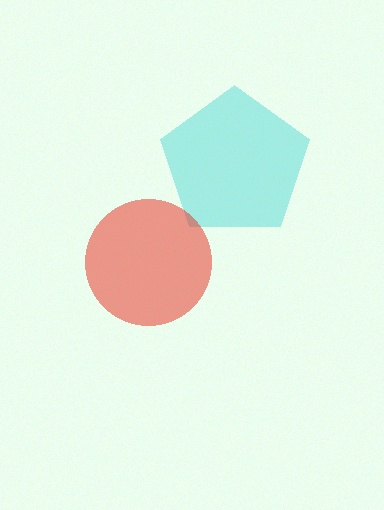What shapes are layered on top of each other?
The layered shapes are: a cyan pentagon, a red circle.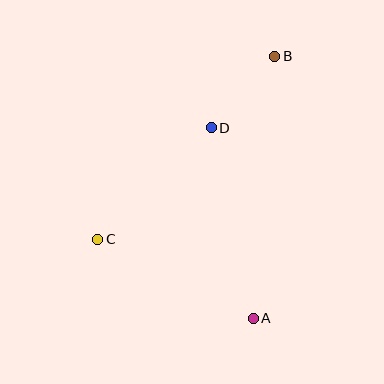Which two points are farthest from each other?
Points A and B are farthest from each other.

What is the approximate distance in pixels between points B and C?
The distance between B and C is approximately 255 pixels.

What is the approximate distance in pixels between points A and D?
The distance between A and D is approximately 195 pixels.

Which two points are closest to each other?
Points B and D are closest to each other.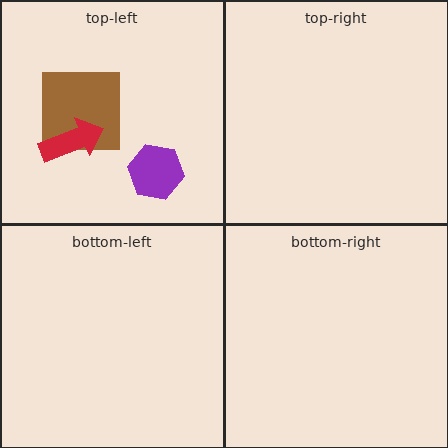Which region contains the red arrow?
The top-left region.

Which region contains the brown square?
The top-left region.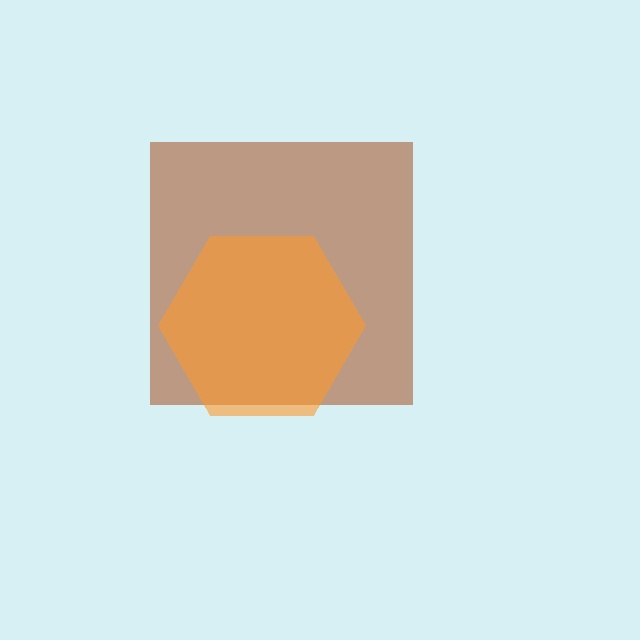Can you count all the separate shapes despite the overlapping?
Yes, there are 2 separate shapes.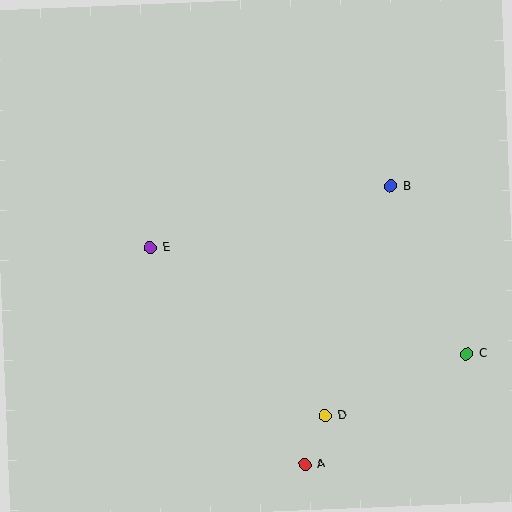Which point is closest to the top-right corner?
Point B is closest to the top-right corner.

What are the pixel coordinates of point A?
Point A is at (305, 465).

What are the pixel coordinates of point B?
Point B is at (391, 186).